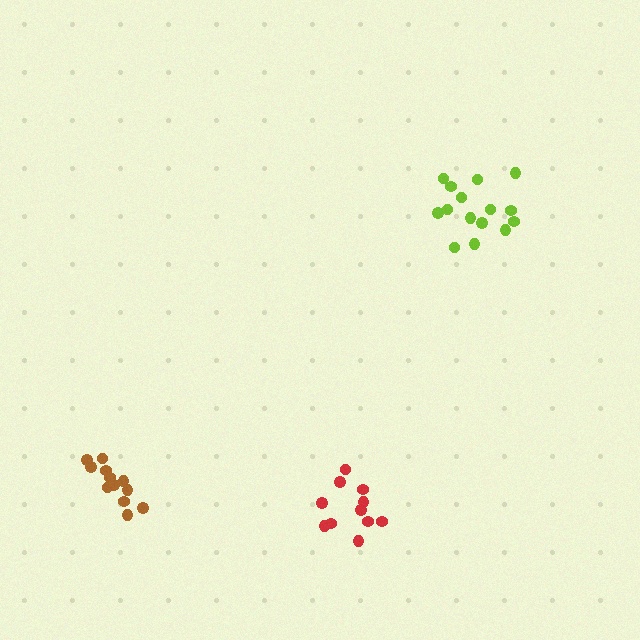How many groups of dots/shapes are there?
There are 3 groups.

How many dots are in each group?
Group 1: 11 dots, Group 2: 15 dots, Group 3: 12 dots (38 total).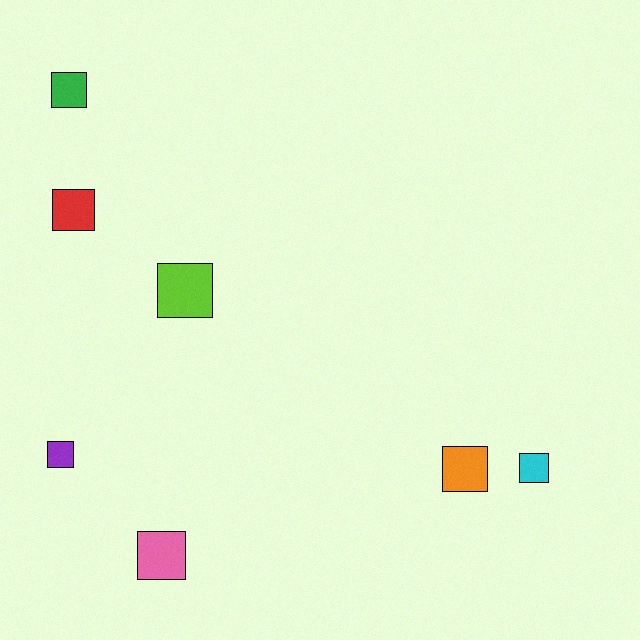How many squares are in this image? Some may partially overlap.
There are 7 squares.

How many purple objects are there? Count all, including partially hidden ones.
There is 1 purple object.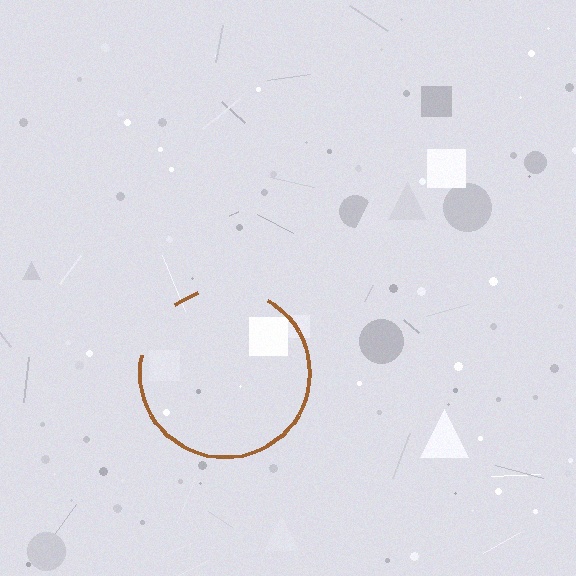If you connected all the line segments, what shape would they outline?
They would outline a circle.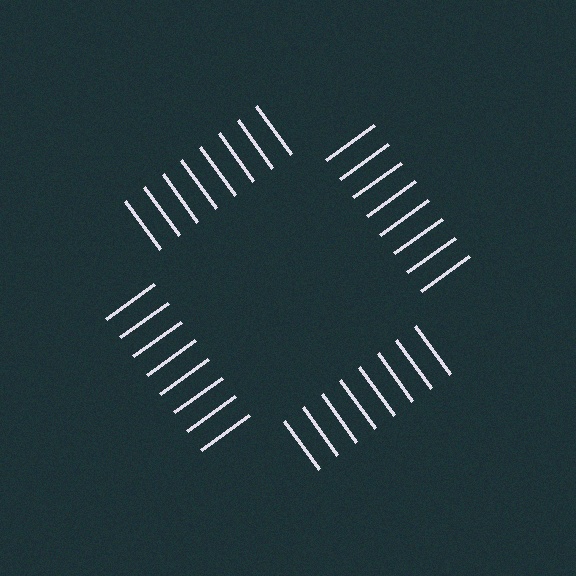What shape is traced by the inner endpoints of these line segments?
An illusory square — the line segments terminate on its edges but no continuous stroke is drawn.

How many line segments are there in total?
32 — 8 along each of the 4 edges.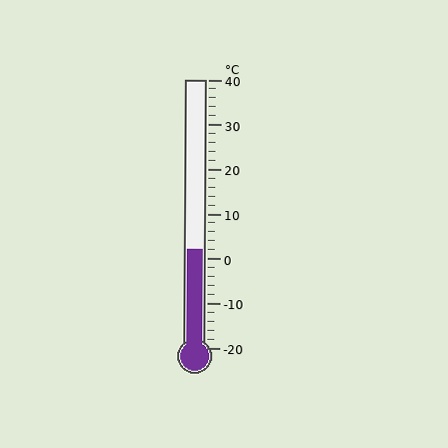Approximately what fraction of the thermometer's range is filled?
The thermometer is filled to approximately 35% of its range.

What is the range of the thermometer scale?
The thermometer scale ranges from -20°C to 40°C.